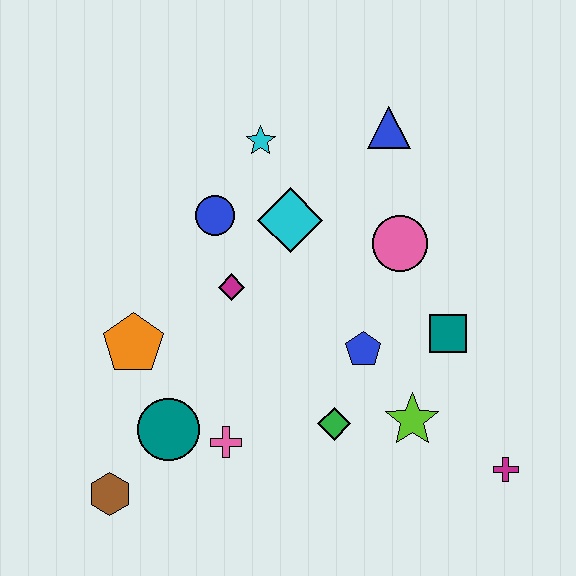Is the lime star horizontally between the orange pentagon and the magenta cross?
Yes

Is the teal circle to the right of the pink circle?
No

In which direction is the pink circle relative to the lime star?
The pink circle is above the lime star.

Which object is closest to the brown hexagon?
The teal circle is closest to the brown hexagon.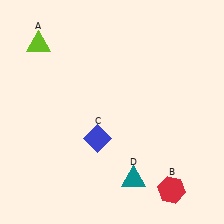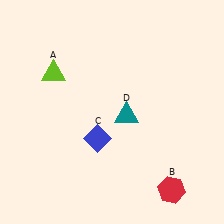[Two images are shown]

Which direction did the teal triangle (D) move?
The teal triangle (D) moved up.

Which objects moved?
The objects that moved are: the lime triangle (A), the teal triangle (D).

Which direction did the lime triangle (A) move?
The lime triangle (A) moved down.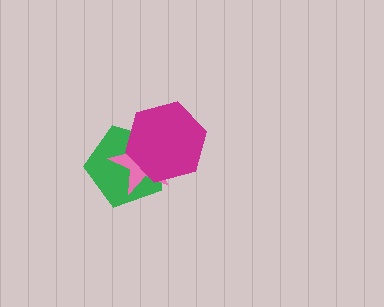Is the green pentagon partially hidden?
Yes, it is partially covered by another shape.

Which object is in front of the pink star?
The magenta hexagon is in front of the pink star.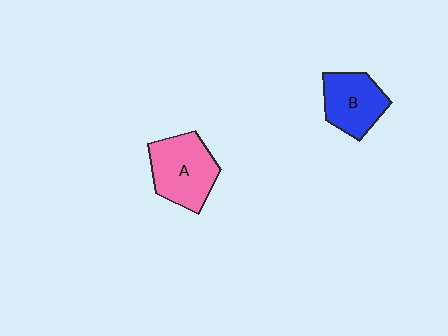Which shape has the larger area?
Shape A (pink).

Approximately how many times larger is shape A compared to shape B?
Approximately 1.2 times.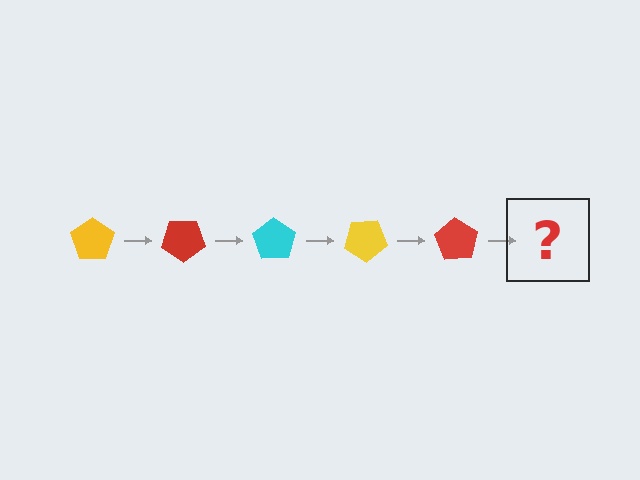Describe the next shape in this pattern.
It should be a cyan pentagon, rotated 175 degrees from the start.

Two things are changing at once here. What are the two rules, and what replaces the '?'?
The two rules are that it rotates 35 degrees each step and the color cycles through yellow, red, and cyan. The '?' should be a cyan pentagon, rotated 175 degrees from the start.